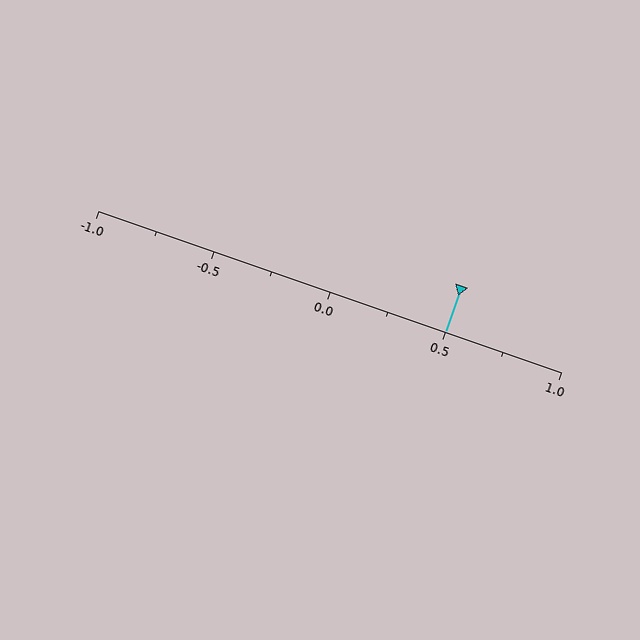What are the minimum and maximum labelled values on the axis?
The axis runs from -1.0 to 1.0.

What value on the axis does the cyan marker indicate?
The marker indicates approximately 0.5.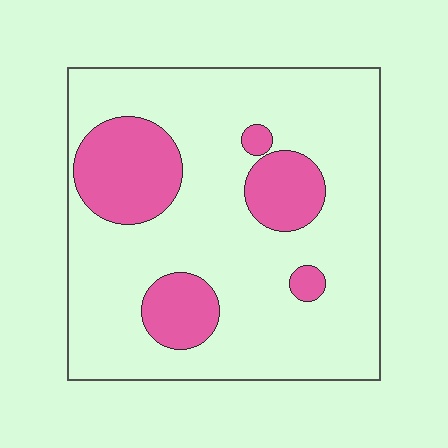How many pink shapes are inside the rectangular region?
5.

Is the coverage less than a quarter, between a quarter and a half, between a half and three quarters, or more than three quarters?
Less than a quarter.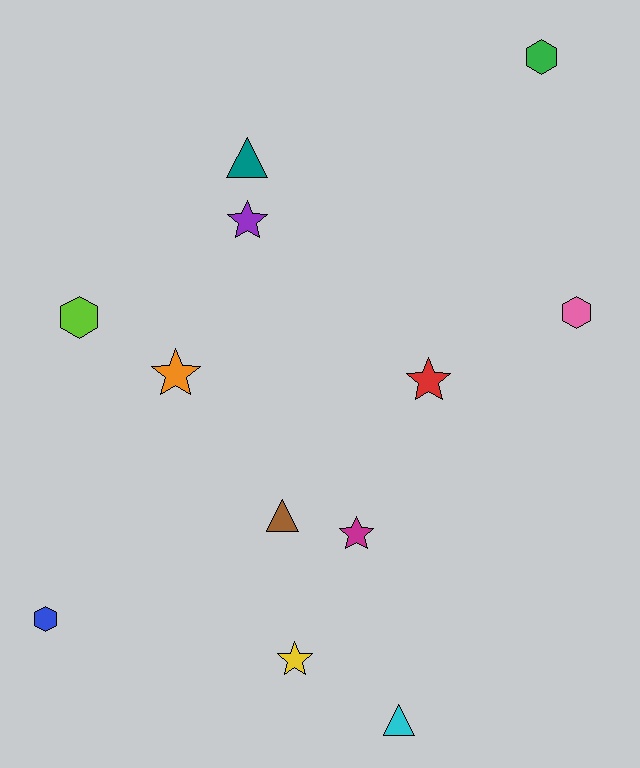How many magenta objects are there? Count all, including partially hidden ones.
There is 1 magenta object.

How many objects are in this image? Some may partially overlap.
There are 12 objects.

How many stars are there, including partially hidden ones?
There are 5 stars.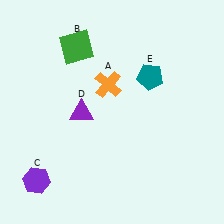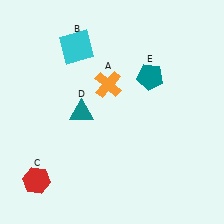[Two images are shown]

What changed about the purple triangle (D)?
In Image 1, D is purple. In Image 2, it changed to teal.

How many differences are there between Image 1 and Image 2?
There are 3 differences between the two images.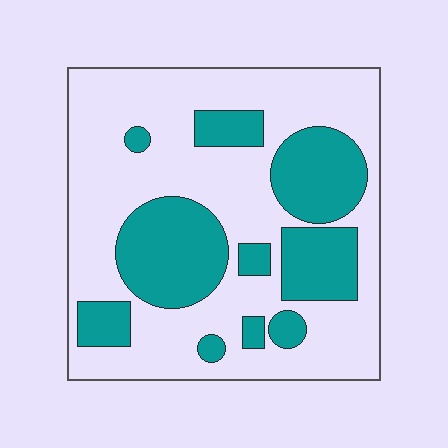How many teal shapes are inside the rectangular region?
10.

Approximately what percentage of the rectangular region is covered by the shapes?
Approximately 35%.